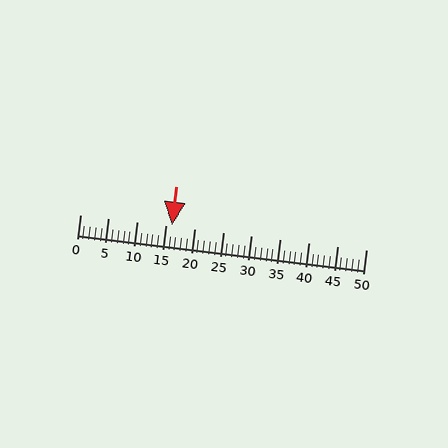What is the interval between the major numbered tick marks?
The major tick marks are spaced 5 units apart.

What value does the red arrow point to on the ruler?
The red arrow points to approximately 16.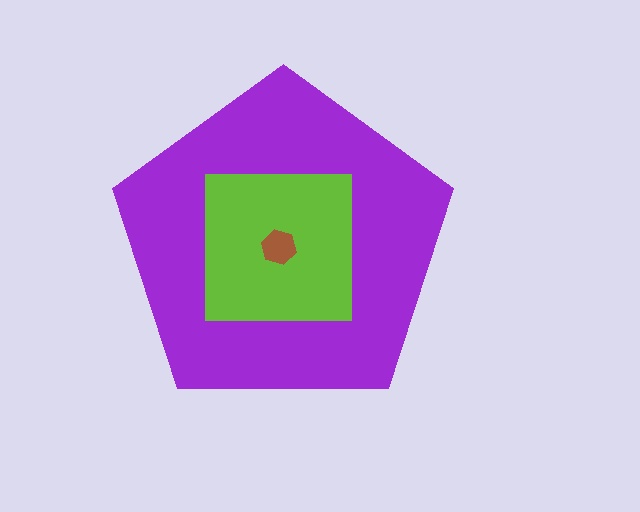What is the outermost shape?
The purple pentagon.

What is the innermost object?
The brown hexagon.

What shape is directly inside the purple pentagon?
The lime square.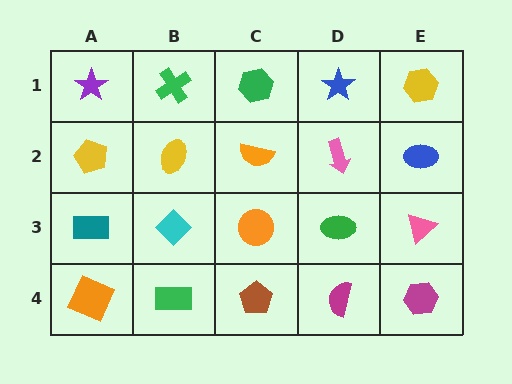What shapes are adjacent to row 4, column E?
A pink triangle (row 3, column E), a magenta semicircle (row 4, column D).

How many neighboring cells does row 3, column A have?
3.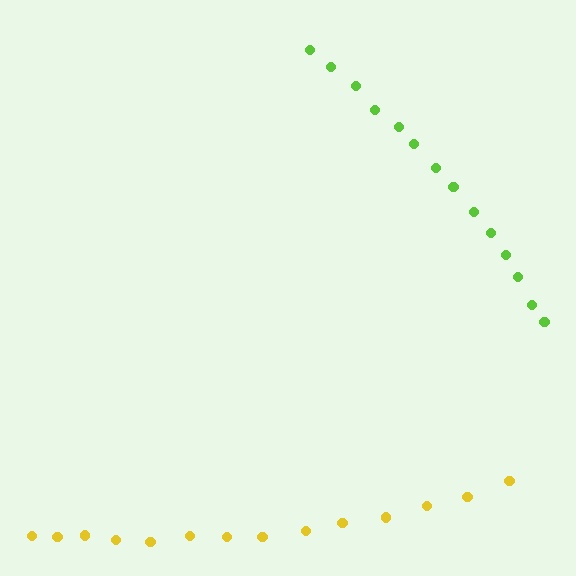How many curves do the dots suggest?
There are 2 distinct paths.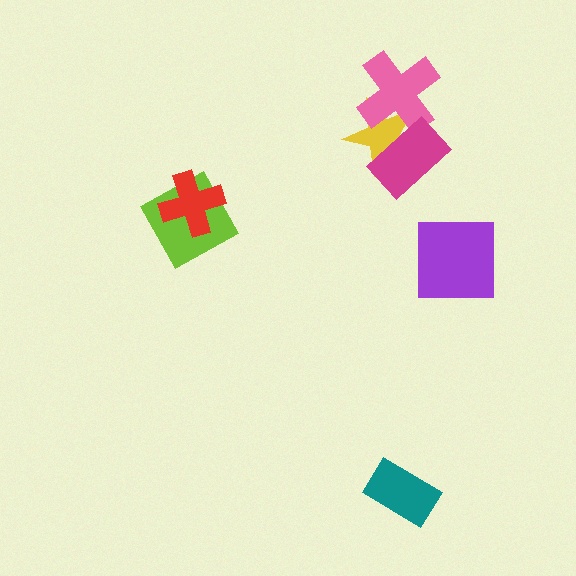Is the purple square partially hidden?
No, no other shape covers it.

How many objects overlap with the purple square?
0 objects overlap with the purple square.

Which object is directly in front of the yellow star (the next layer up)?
The pink cross is directly in front of the yellow star.